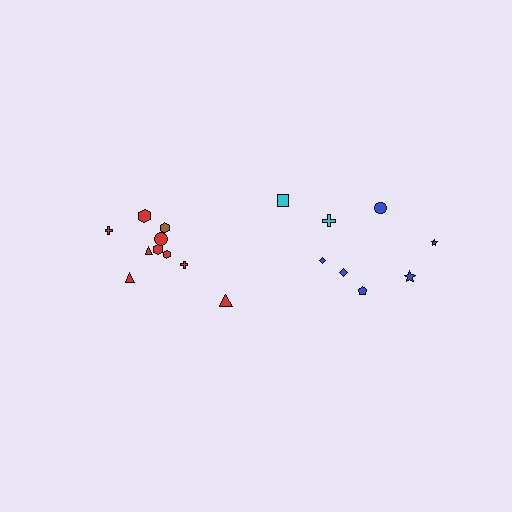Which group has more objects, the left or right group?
The left group.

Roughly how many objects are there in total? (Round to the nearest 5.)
Roughly 20 objects in total.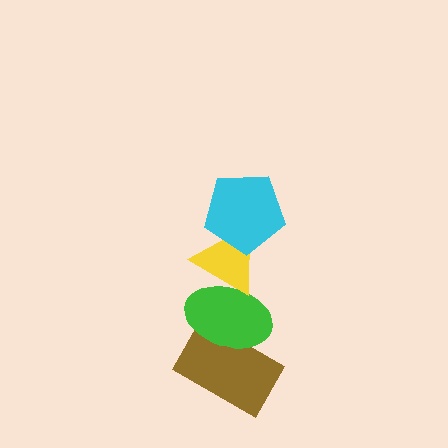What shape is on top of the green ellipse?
The yellow triangle is on top of the green ellipse.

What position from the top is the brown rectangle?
The brown rectangle is 4th from the top.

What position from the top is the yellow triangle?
The yellow triangle is 2nd from the top.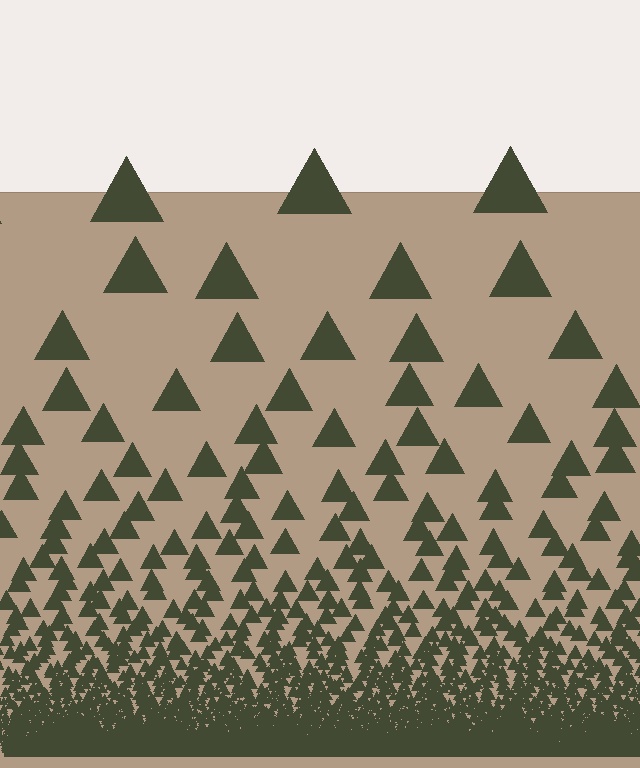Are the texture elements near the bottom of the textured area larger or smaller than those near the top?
Smaller. The gradient is inverted — elements near the bottom are smaller and denser.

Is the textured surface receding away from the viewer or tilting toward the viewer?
The surface appears to tilt toward the viewer. Texture elements get larger and sparser toward the top.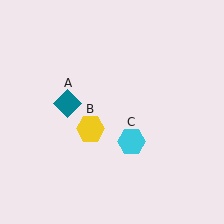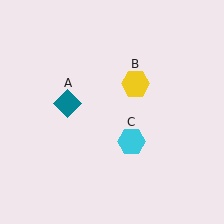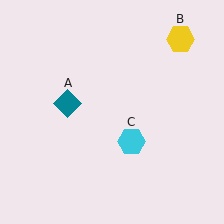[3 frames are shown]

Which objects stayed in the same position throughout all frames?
Teal diamond (object A) and cyan hexagon (object C) remained stationary.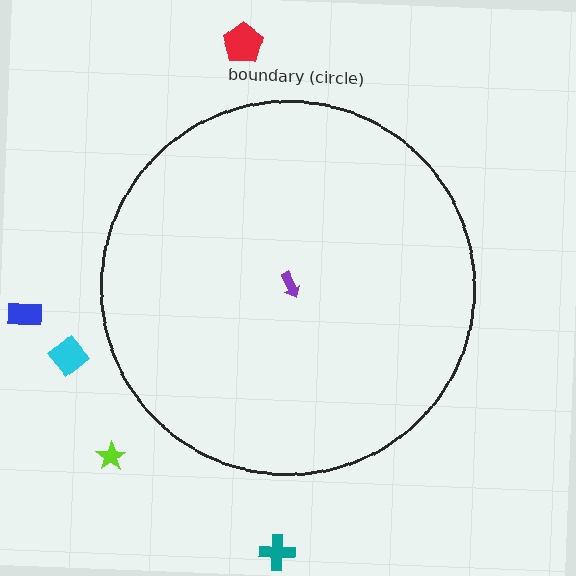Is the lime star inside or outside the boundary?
Outside.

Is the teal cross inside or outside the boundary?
Outside.